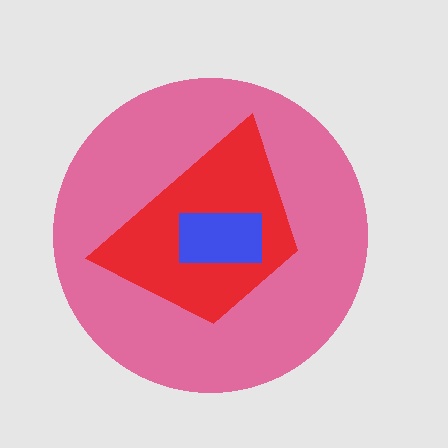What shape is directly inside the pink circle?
The red trapezoid.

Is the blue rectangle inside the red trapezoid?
Yes.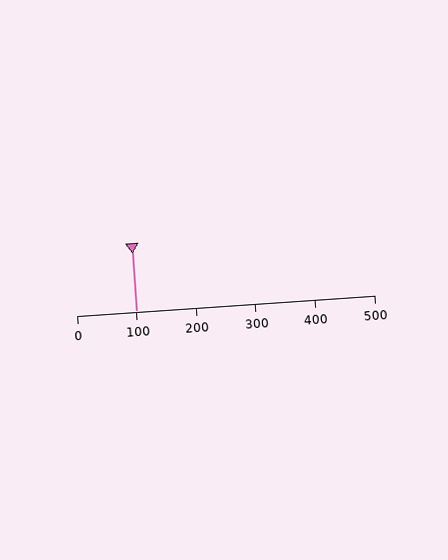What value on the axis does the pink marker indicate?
The marker indicates approximately 100.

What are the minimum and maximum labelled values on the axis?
The axis runs from 0 to 500.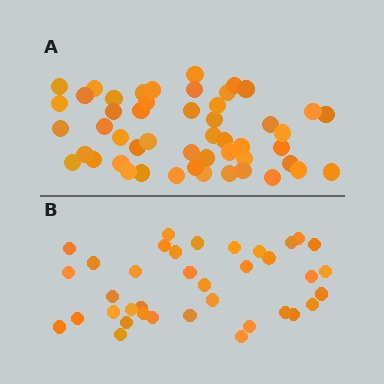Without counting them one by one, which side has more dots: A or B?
Region A (the top region) has more dots.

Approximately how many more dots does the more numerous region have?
Region A has approximately 15 more dots than region B.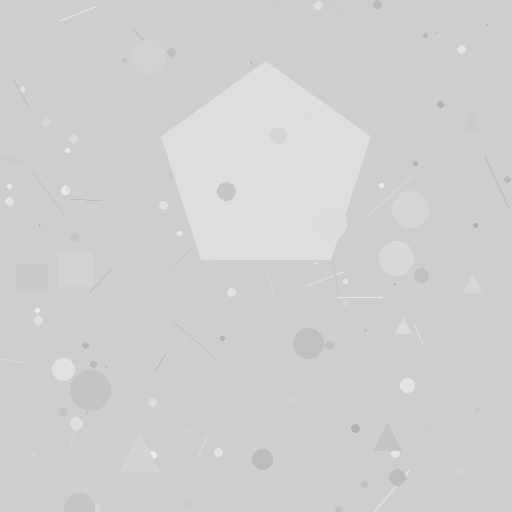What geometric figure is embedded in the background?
A pentagon is embedded in the background.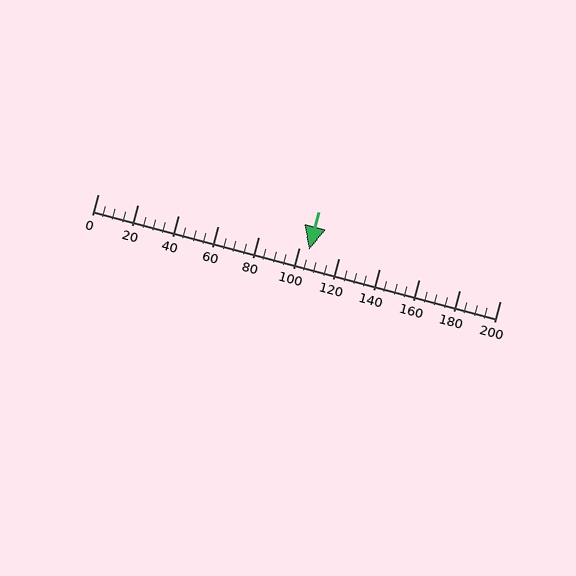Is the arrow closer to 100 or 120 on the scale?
The arrow is closer to 100.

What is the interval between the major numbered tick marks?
The major tick marks are spaced 20 units apart.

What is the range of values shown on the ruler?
The ruler shows values from 0 to 200.